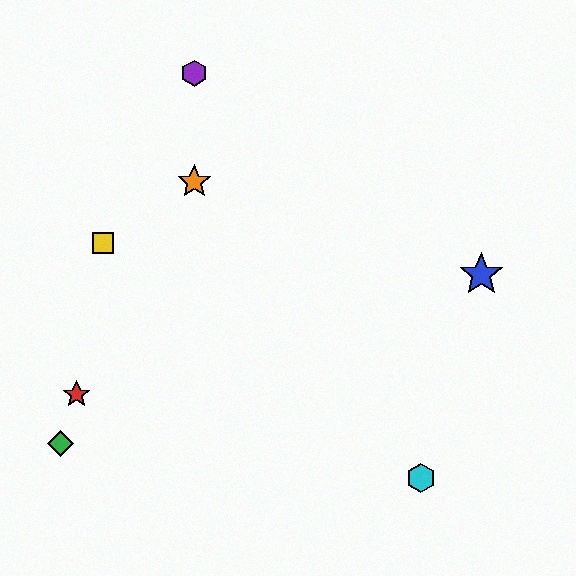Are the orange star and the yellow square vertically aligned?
No, the orange star is at x≈194 and the yellow square is at x≈103.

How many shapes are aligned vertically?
2 shapes (the purple hexagon, the orange star) are aligned vertically.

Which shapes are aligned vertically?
The purple hexagon, the orange star are aligned vertically.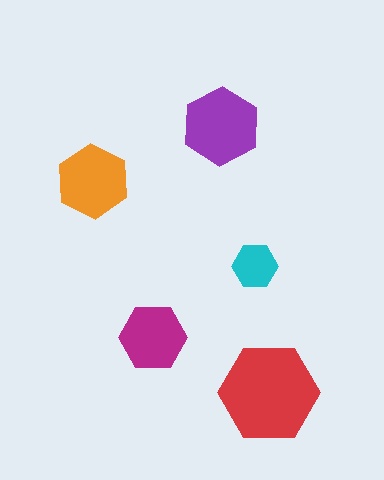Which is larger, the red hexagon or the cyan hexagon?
The red one.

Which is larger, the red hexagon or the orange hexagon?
The red one.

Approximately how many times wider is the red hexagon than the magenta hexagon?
About 1.5 times wider.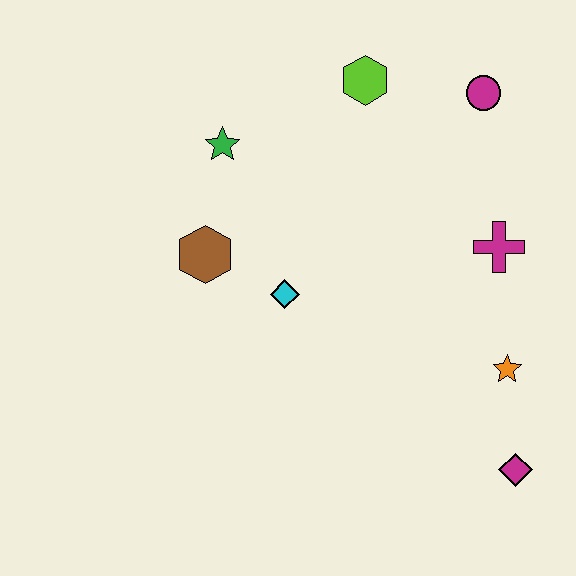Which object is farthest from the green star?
The magenta diamond is farthest from the green star.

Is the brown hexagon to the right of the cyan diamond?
No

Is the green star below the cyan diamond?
No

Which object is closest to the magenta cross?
The orange star is closest to the magenta cross.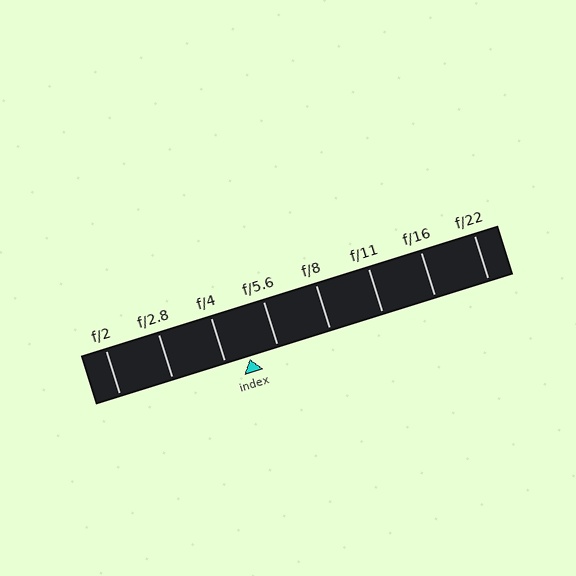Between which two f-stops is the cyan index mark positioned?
The index mark is between f/4 and f/5.6.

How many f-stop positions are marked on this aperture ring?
There are 8 f-stop positions marked.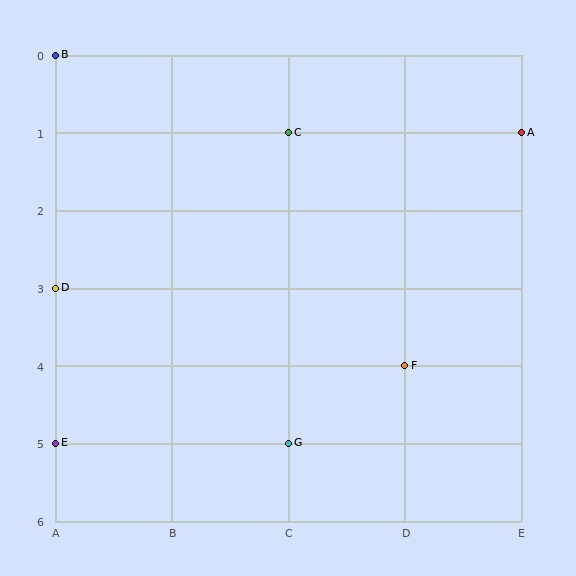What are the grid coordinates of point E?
Point E is at grid coordinates (A, 5).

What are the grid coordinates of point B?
Point B is at grid coordinates (A, 0).